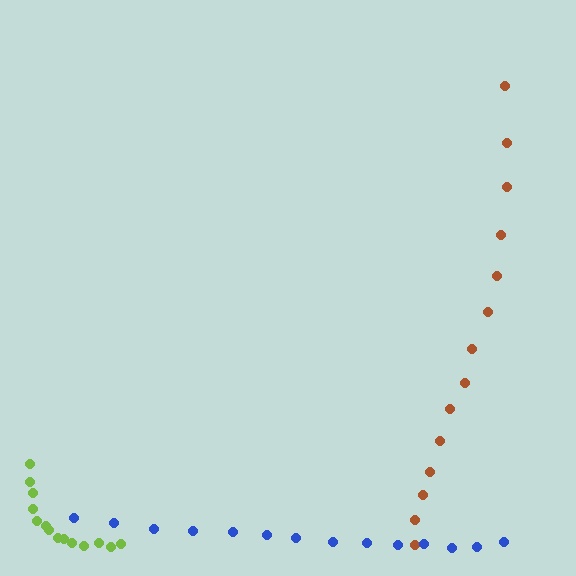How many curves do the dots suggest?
There are 3 distinct paths.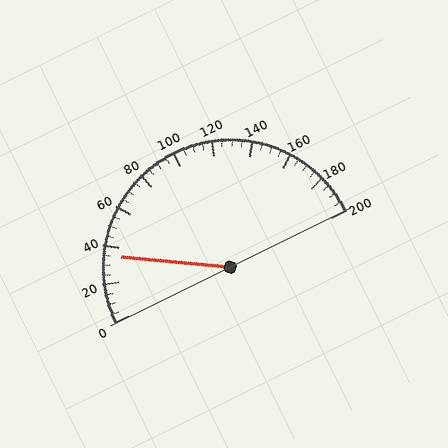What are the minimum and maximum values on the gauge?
The gauge ranges from 0 to 200.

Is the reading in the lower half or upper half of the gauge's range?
The reading is in the lower half of the range (0 to 200).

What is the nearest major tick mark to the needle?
The nearest major tick mark is 40.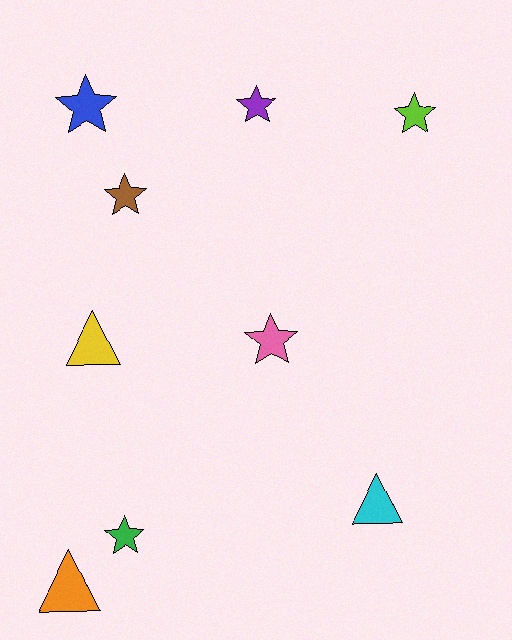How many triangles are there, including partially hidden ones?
There are 3 triangles.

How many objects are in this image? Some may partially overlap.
There are 9 objects.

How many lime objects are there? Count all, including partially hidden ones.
There is 1 lime object.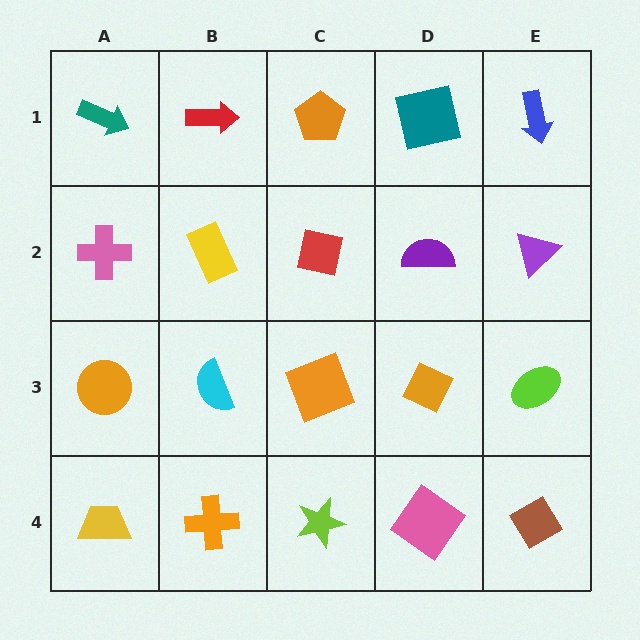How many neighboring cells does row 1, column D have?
3.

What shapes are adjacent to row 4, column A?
An orange circle (row 3, column A), an orange cross (row 4, column B).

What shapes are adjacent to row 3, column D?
A purple semicircle (row 2, column D), a pink diamond (row 4, column D), an orange square (row 3, column C), a lime ellipse (row 3, column E).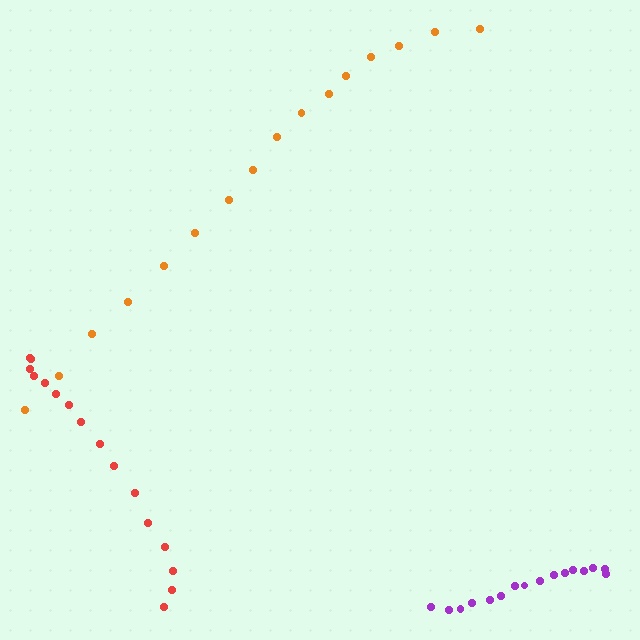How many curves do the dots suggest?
There are 3 distinct paths.